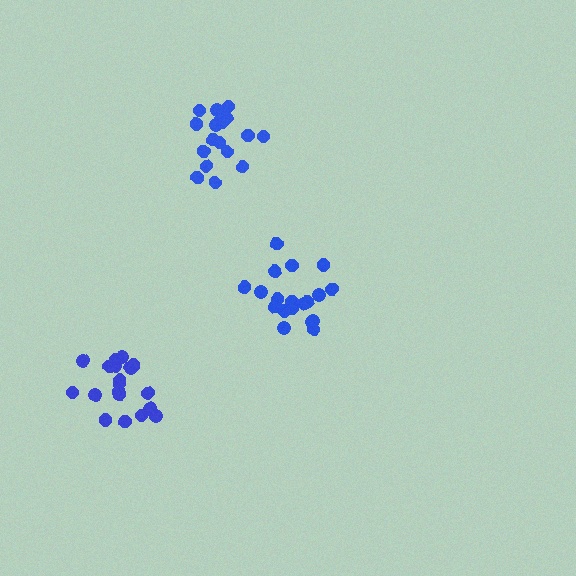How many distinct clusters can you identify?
There are 3 distinct clusters.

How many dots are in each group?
Group 1: 19 dots, Group 2: 18 dots, Group 3: 19 dots (56 total).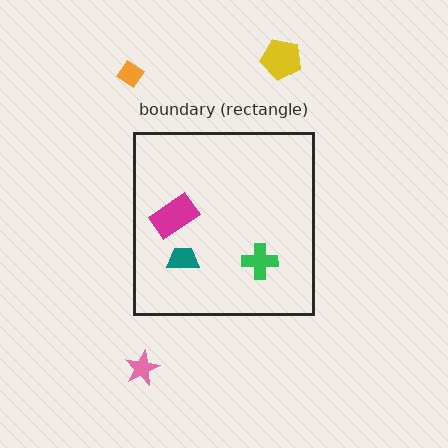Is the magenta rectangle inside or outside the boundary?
Inside.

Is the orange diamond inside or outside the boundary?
Outside.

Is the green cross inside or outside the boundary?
Inside.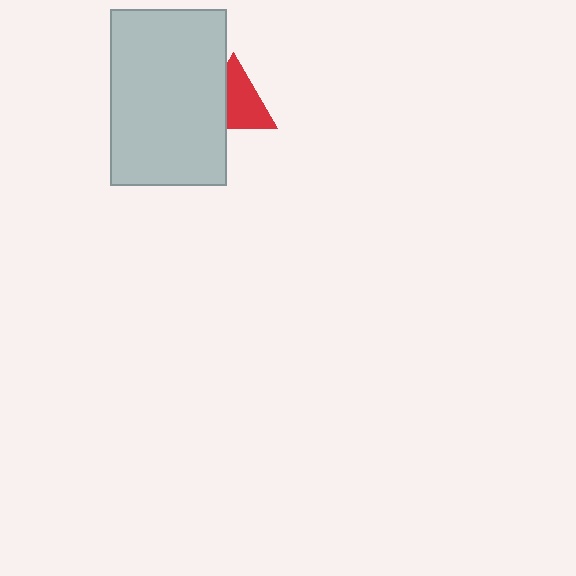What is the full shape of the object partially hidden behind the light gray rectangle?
The partially hidden object is a red triangle.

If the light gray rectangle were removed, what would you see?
You would see the complete red triangle.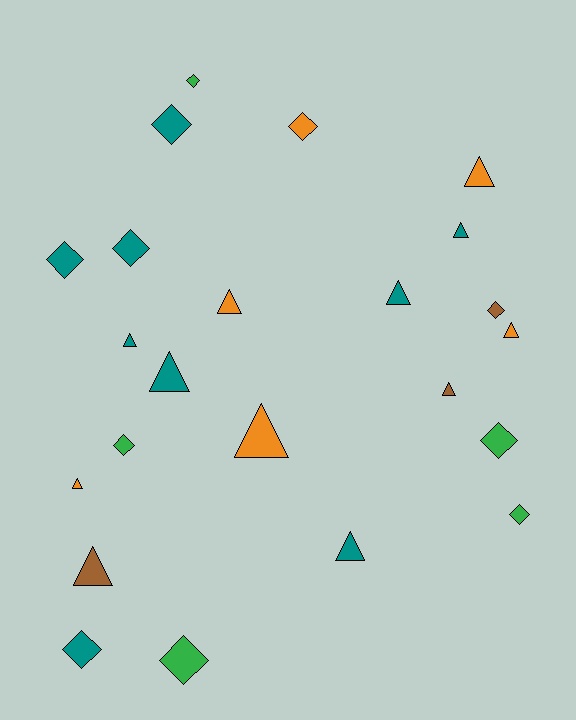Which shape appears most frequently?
Triangle, with 12 objects.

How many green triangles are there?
There are no green triangles.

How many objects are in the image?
There are 23 objects.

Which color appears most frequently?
Teal, with 9 objects.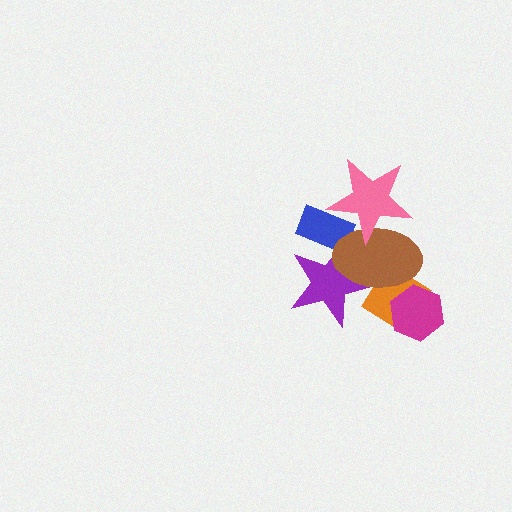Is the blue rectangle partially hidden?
Yes, it is partially covered by another shape.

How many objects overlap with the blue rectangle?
3 objects overlap with the blue rectangle.